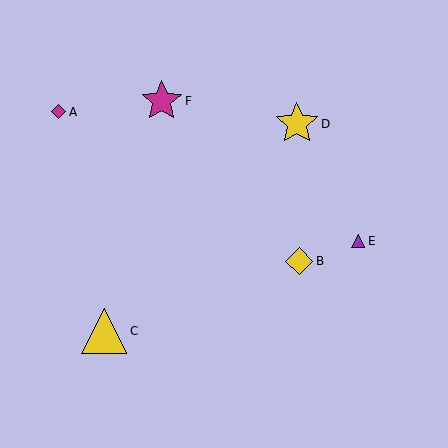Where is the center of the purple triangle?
The center of the purple triangle is at (358, 241).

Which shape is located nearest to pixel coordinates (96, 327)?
The yellow triangle (labeled C) at (104, 331) is nearest to that location.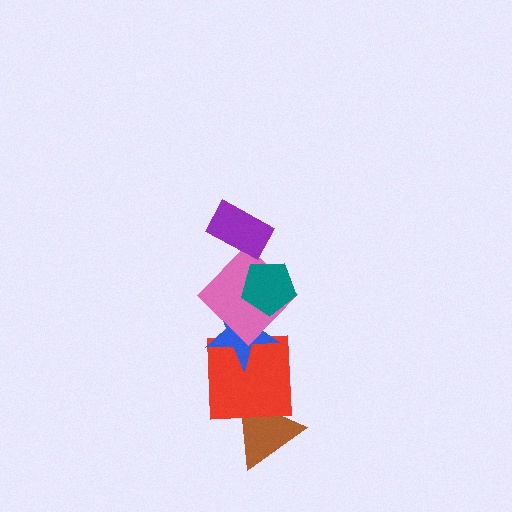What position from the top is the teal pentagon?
The teal pentagon is 2nd from the top.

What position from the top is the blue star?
The blue star is 4th from the top.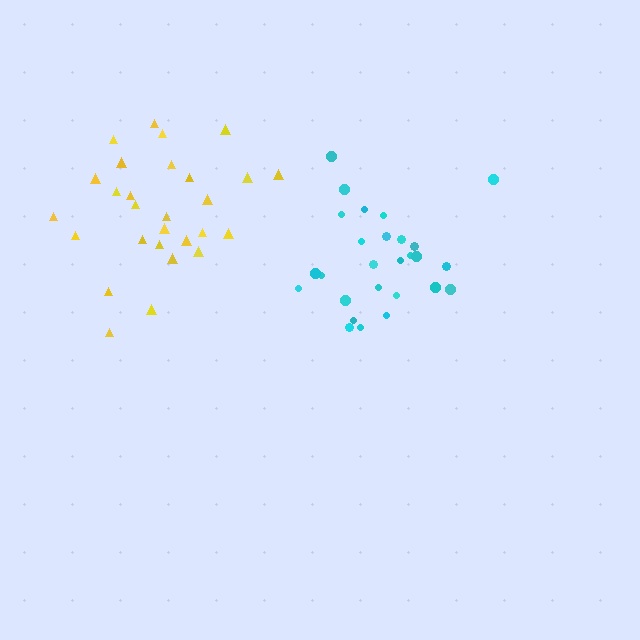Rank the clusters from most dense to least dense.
yellow, cyan.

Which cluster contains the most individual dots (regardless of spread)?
Yellow (28).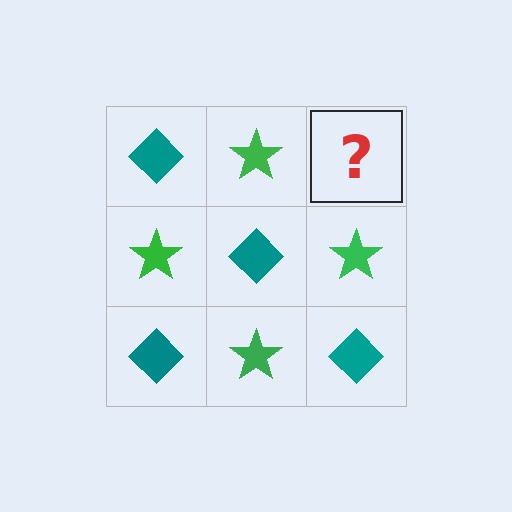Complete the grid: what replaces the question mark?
The question mark should be replaced with a teal diamond.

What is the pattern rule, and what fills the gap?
The rule is that it alternates teal diamond and green star in a checkerboard pattern. The gap should be filled with a teal diamond.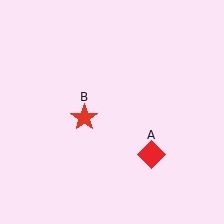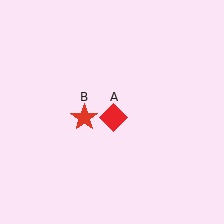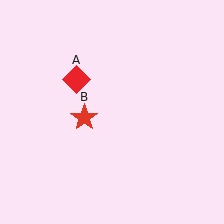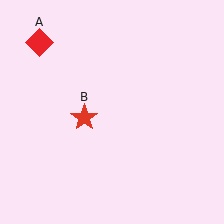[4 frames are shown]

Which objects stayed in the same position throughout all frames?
Red star (object B) remained stationary.